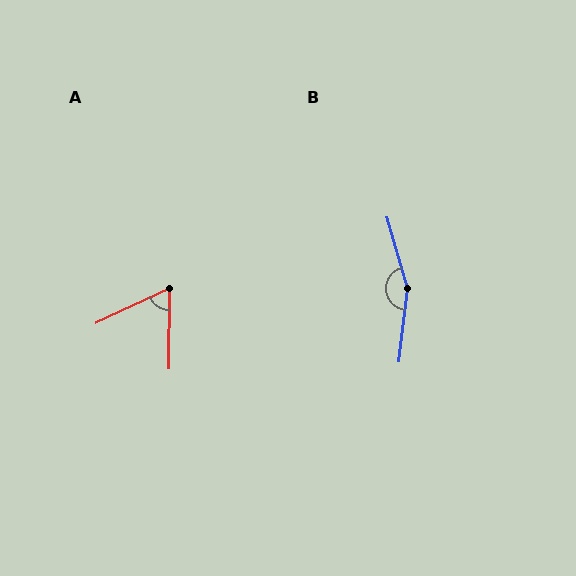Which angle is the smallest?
A, at approximately 65 degrees.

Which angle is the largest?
B, at approximately 158 degrees.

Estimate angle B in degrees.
Approximately 158 degrees.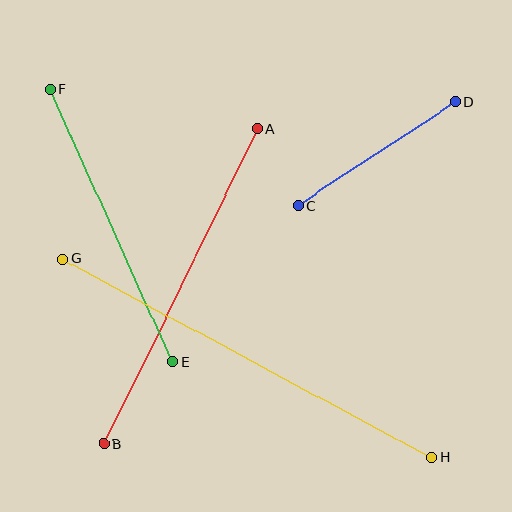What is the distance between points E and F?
The distance is approximately 299 pixels.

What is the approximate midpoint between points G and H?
The midpoint is at approximately (247, 358) pixels.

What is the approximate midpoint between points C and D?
The midpoint is at approximately (376, 154) pixels.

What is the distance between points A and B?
The distance is approximately 351 pixels.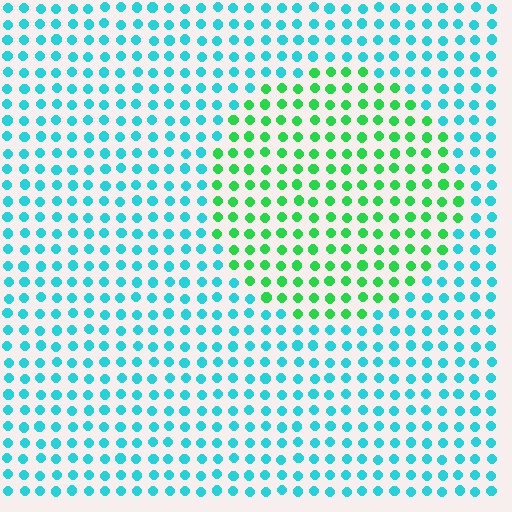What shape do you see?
I see a circle.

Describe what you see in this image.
The image is filled with small cyan elements in a uniform arrangement. A circle-shaped region is visible where the elements are tinted to a slightly different hue, forming a subtle color boundary.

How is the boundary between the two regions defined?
The boundary is defined purely by a slight shift in hue (about 51 degrees). Spacing, size, and orientation are identical on both sides.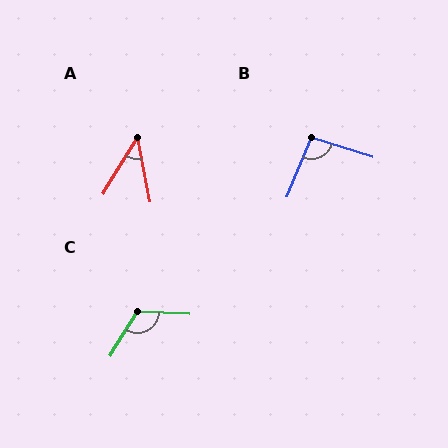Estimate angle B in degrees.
Approximately 95 degrees.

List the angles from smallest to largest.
A (42°), B (95°), C (120°).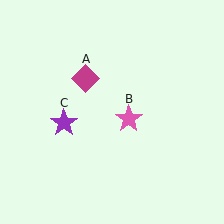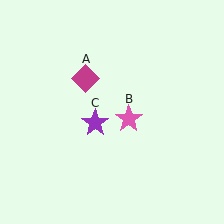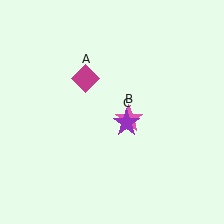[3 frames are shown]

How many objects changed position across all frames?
1 object changed position: purple star (object C).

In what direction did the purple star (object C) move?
The purple star (object C) moved right.